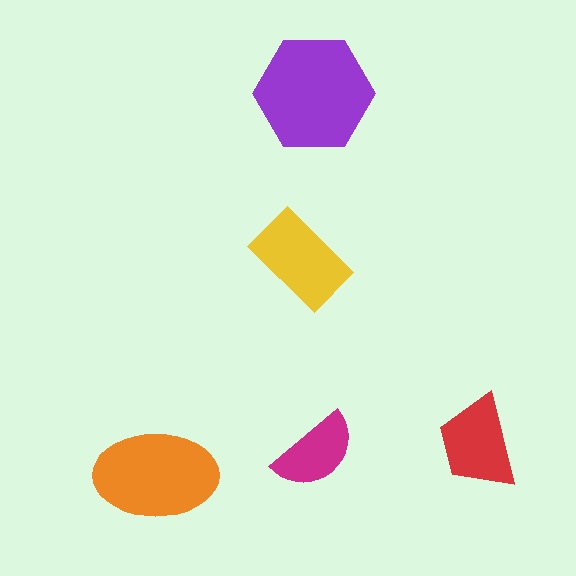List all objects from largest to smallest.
The purple hexagon, the orange ellipse, the yellow rectangle, the red trapezoid, the magenta semicircle.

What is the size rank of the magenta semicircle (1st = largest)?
5th.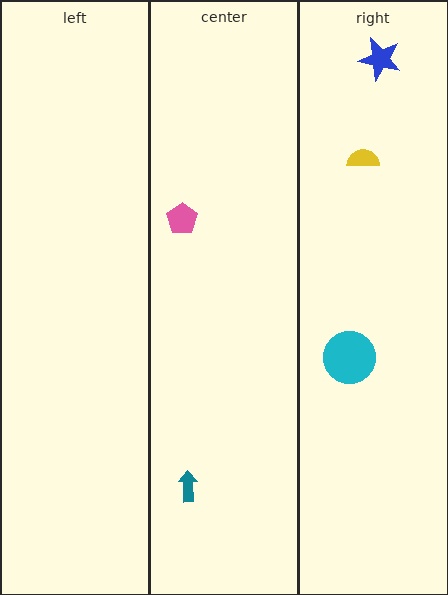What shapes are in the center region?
The teal arrow, the pink pentagon.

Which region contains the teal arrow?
The center region.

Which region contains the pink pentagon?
The center region.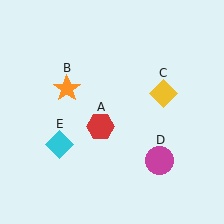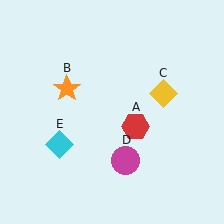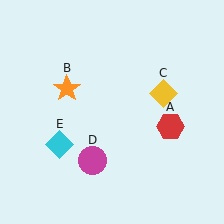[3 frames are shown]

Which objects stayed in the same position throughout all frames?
Orange star (object B) and yellow diamond (object C) and cyan diamond (object E) remained stationary.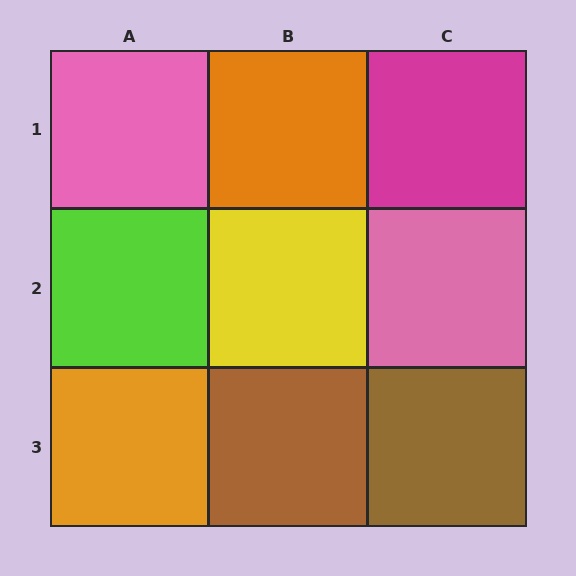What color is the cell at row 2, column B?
Yellow.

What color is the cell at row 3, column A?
Orange.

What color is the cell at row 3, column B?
Brown.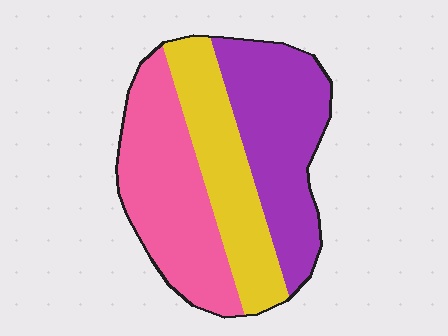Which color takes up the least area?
Yellow, at roughly 30%.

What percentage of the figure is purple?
Purple takes up about three eighths (3/8) of the figure.